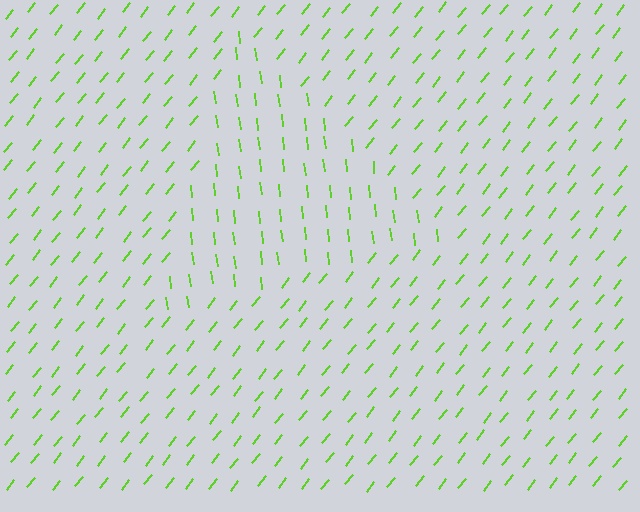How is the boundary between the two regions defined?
The boundary is defined purely by a change in line orientation (approximately 45 degrees difference). All lines are the same color and thickness.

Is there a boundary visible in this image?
Yes, there is a texture boundary formed by a change in line orientation.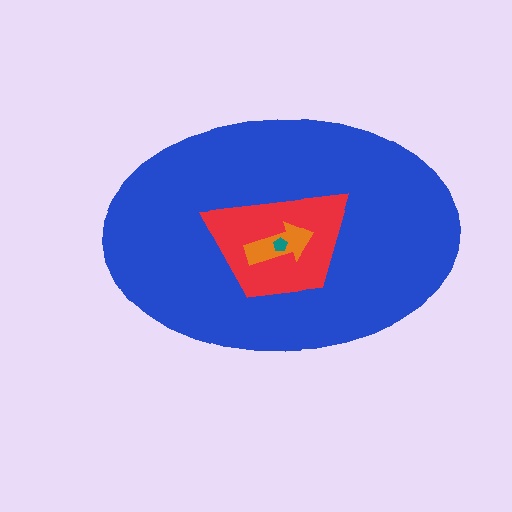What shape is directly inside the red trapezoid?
The orange arrow.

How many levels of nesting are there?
4.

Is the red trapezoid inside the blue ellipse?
Yes.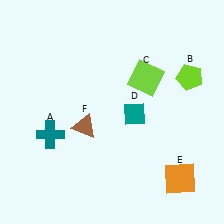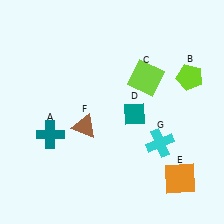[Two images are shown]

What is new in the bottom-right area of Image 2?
A cyan cross (G) was added in the bottom-right area of Image 2.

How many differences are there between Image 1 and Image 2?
There is 1 difference between the two images.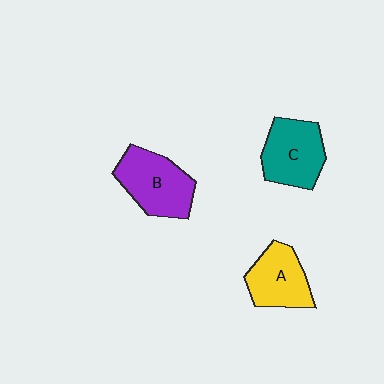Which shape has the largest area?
Shape B (purple).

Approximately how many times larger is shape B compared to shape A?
Approximately 1.2 times.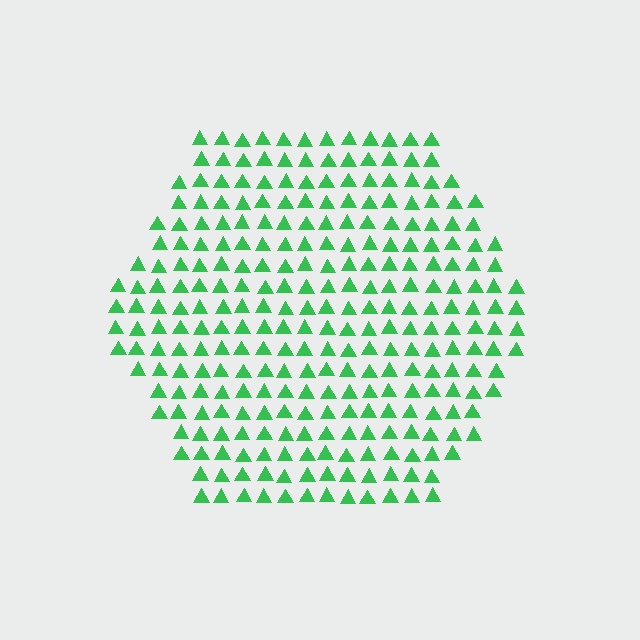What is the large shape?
The large shape is a hexagon.